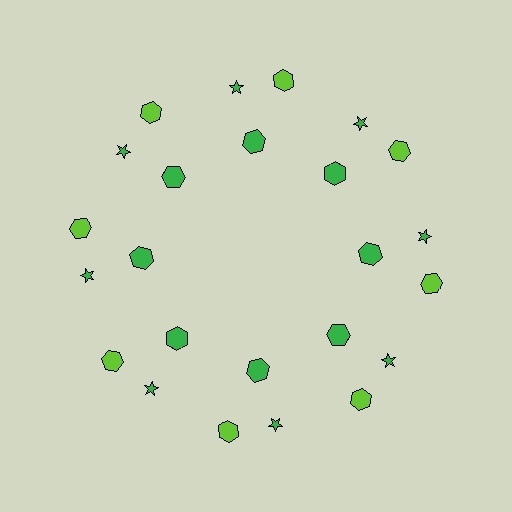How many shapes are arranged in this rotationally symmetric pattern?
There are 24 shapes, arranged in 8 groups of 3.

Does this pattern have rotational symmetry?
Yes, this pattern has 8-fold rotational symmetry. It looks the same after rotating 45 degrees around the center.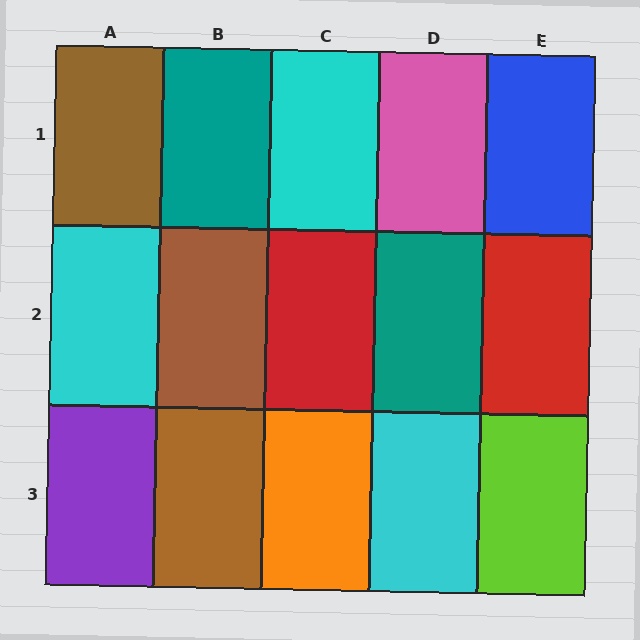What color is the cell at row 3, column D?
Cyan.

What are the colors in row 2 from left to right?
Cyan, brown, red, teal, red.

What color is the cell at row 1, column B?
Teal.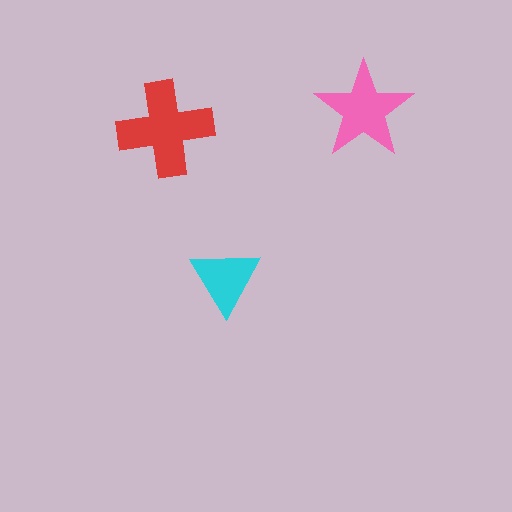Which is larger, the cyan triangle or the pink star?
The pink star.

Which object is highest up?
The pink star is topmost.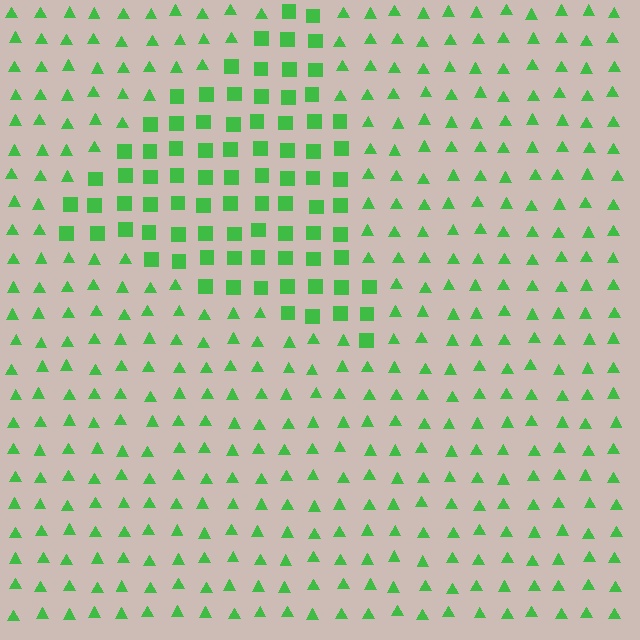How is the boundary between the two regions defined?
The boundary is defined by a change in element shape: squares inside vs. triangles outside. All elements share the same color and spacing.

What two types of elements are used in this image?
The image uses squares inside the triangle region and triangles outside it.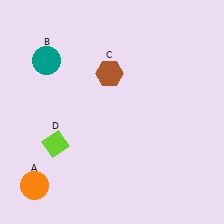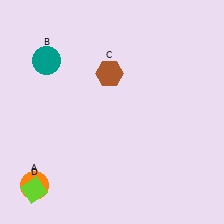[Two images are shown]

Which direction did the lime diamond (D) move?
The lime diamond (D) moved down.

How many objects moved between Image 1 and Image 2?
1 object moved between the two images.